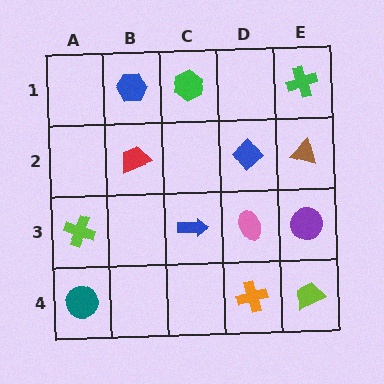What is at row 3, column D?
A pink ellipse.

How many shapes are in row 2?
3 shapes.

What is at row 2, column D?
A blue diamond.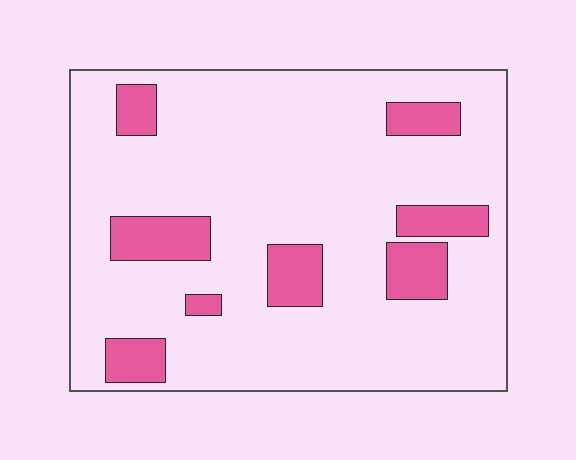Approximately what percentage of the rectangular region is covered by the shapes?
Approximately 15%.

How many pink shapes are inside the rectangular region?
8.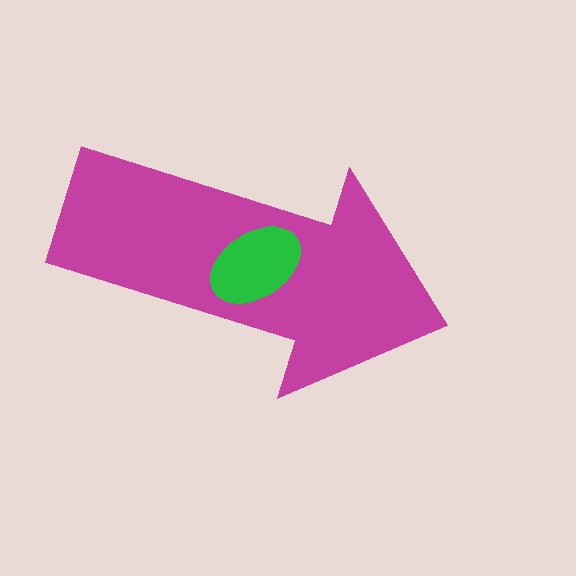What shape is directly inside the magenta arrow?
The green ellipse.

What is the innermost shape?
The green ellipse.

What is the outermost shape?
The magenta arrow.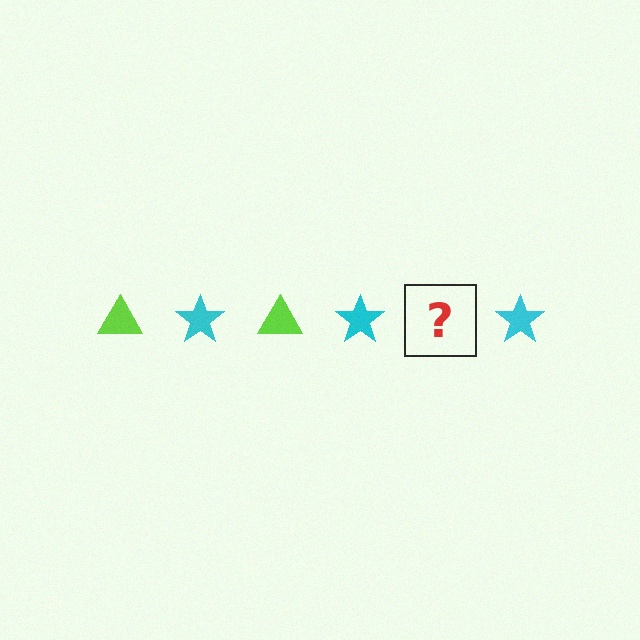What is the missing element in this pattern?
The missing element is a lime triangle.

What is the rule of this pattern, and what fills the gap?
The rule is that the pattern alternates between lime triangle and cyan star. The gap should be filled with a lime triangle.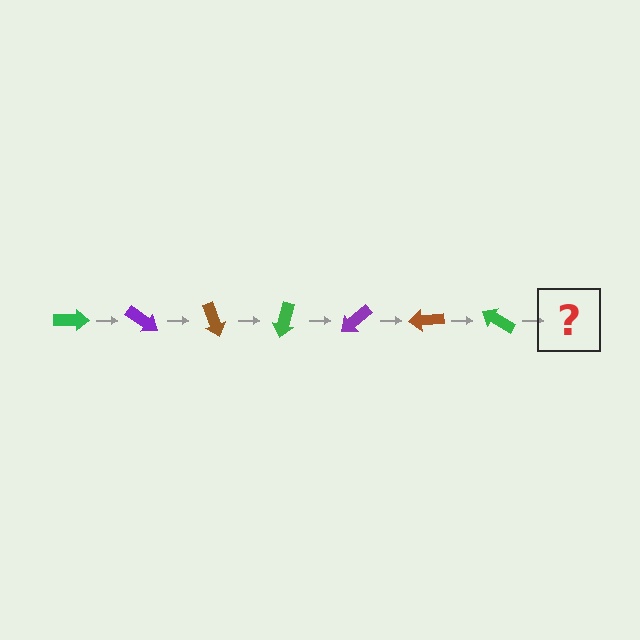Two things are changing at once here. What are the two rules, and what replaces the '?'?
The two rules are that it rotates 35 degrees each step and the color cycles through green, purple, and brown. The '?' should be a purple arrow, rotated 245 degrees from the start.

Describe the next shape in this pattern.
It should be a purple arrow, rotated 245 degrees from the start.